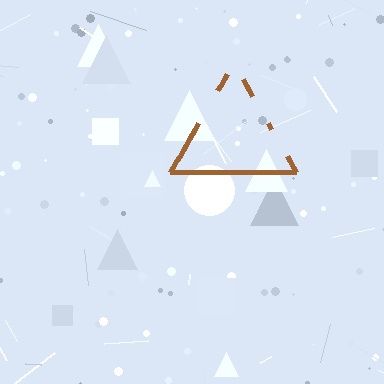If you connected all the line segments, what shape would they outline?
They would outline a triangle.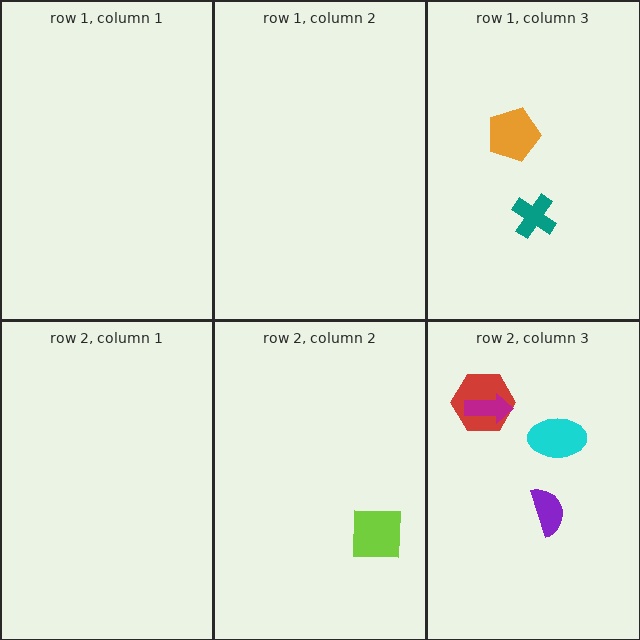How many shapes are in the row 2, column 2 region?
1.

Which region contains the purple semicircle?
The row 2, column 3 region.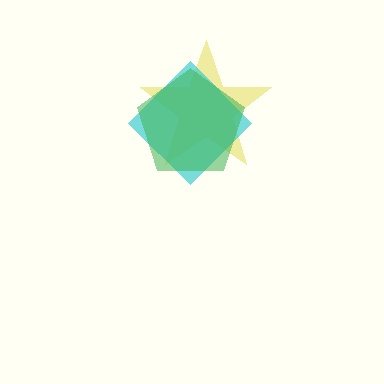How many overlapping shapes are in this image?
There are 3 overlapping shapes in the image.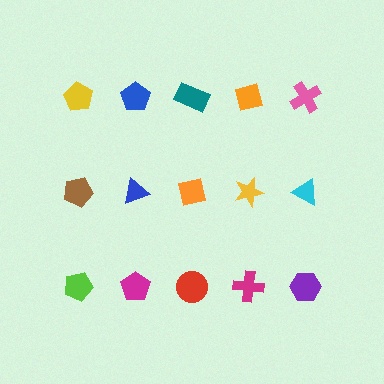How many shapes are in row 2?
5 shapes.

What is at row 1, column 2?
A blue pentagon.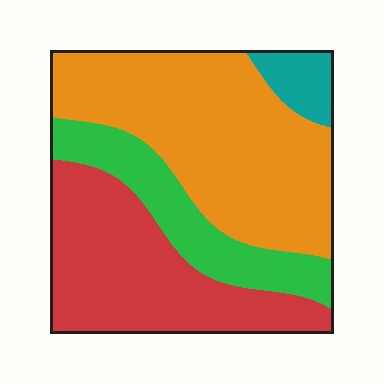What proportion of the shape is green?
Green covers roughly 20% of the shape.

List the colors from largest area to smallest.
From largest to smallest: orange, red, green, teal.